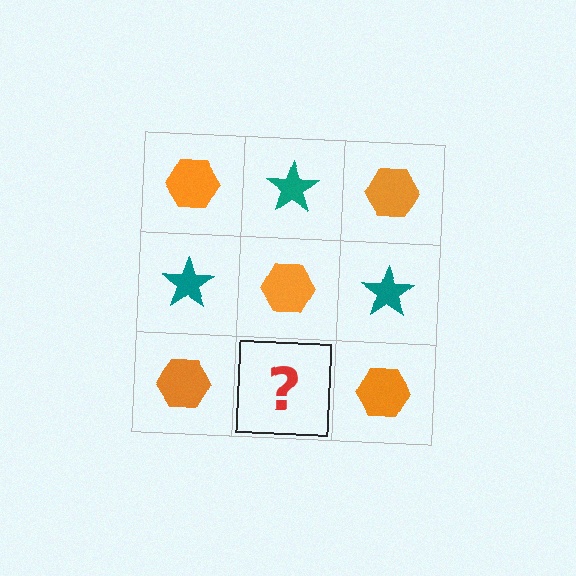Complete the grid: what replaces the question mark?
The question mark should be replaced with a teal star.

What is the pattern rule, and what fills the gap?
The rule is that it alternates orange hexagon and teal star in a checkerboard pattern. The gap should be filled with a teal star.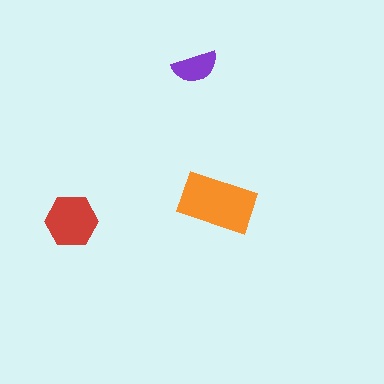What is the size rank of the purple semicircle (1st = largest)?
3rd.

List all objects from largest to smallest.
The orange rectangle, the red hexagon, the purple semicircle.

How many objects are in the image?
There are 3 objects in the image.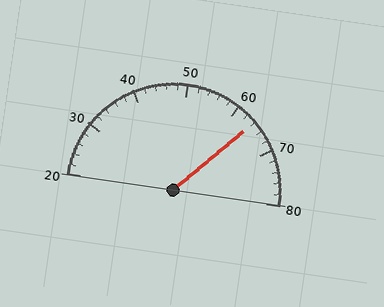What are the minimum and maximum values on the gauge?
The gauge ranges from 20 to 80.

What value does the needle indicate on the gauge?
The needle indicates approximately 64.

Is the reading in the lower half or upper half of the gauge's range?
The reading is in the upper half of the range (20 to 80).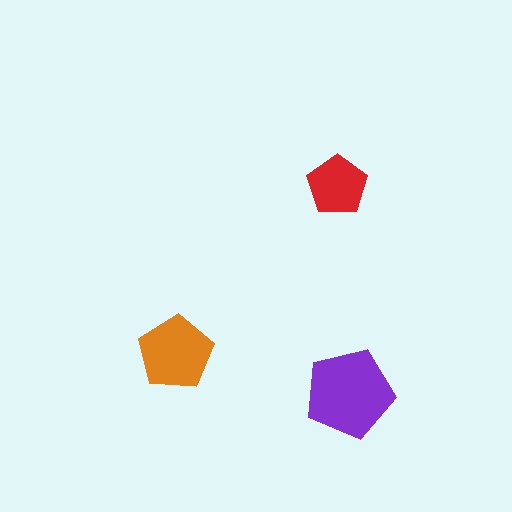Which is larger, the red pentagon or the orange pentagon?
The orange one.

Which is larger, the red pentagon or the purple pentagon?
The purple one.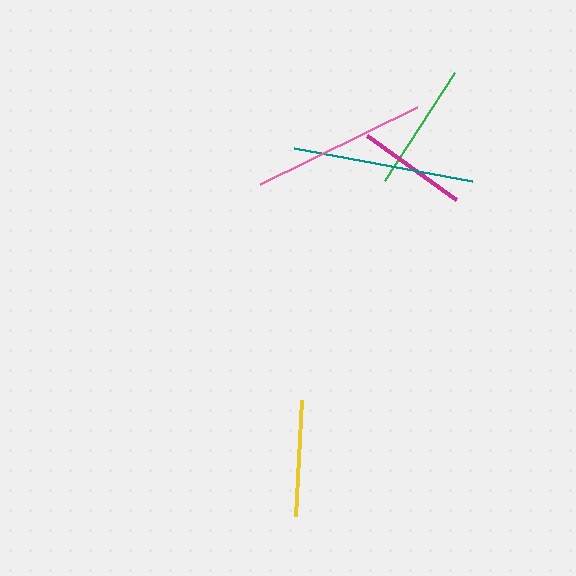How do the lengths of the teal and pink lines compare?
The teal and pink lines are approximately the same length.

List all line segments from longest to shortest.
From longest to shortest: teal, pink, green, yellow, magenta.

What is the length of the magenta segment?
The magenta segment is approximately 110 pixels long.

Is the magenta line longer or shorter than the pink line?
The pink line is longer than the magenta line.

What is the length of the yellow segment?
The yellow segment is approximately 117 pixels long.